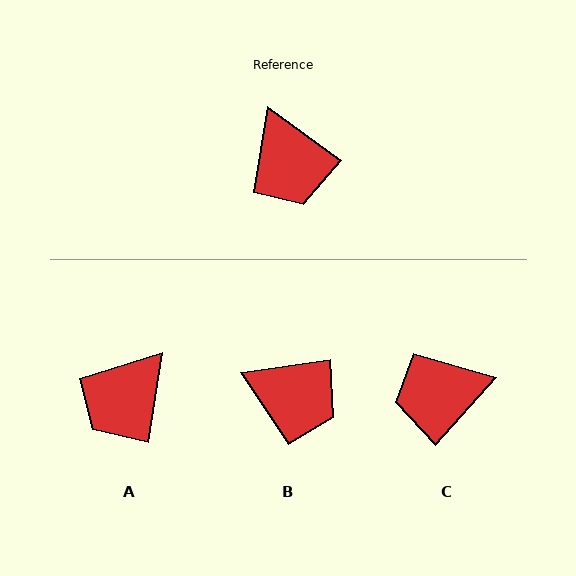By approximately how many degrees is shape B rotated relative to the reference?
Approximately 44 degrees counter-clockwise.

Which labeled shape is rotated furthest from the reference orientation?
C, about 96 degrees away.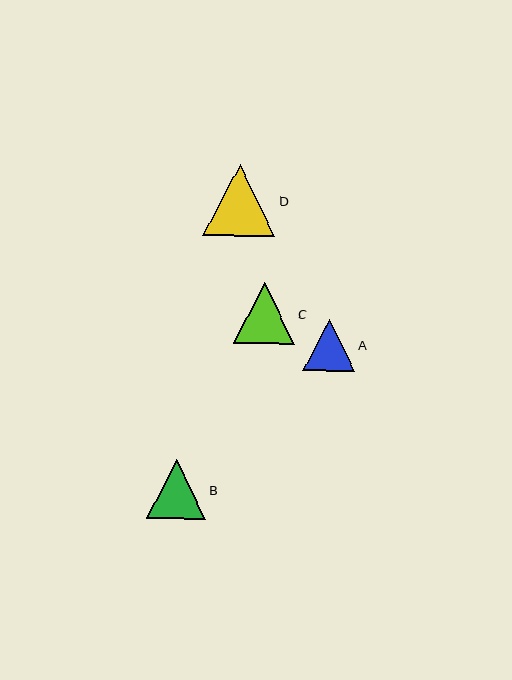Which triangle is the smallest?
Triangle A is the smallest with a size of approximately 52 pixels.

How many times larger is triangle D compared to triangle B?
Triangle D is approximately 1.2 times the size of triangle B.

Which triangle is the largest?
Triangle D is the largest with a size of approximately 72 pixels.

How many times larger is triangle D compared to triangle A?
Triangle D is approximately 1.4 times the size of triangle A.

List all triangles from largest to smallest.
From largest to smallest: D, C, B, A.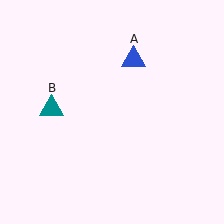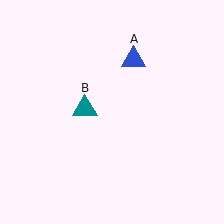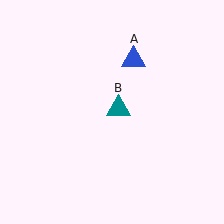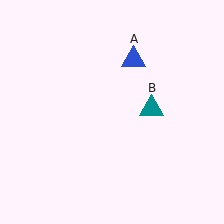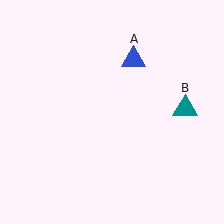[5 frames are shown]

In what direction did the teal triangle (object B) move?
The teal triangle (object B) moved right.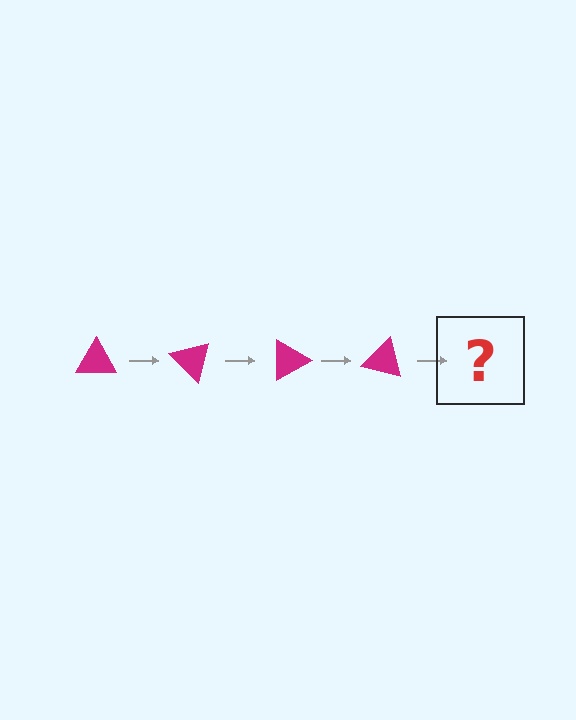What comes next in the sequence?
The next element should be a magenta triangle rotated 180 degrees.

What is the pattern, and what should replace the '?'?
The pattern is that the triangle rotates 45 degrees each step. The '?' should be a magenta triangle rotated 180 degrees.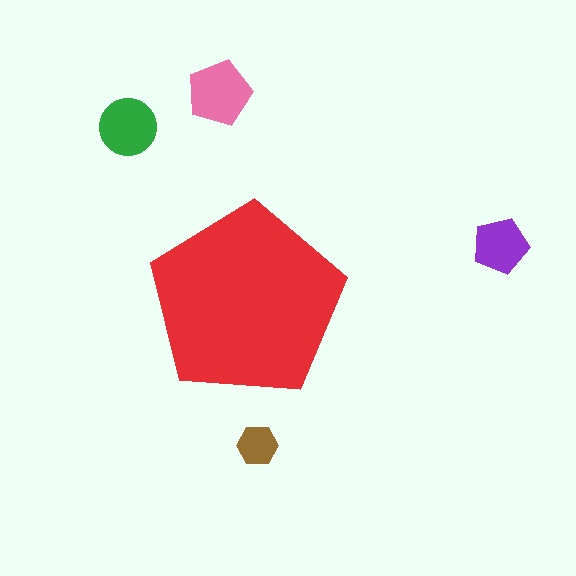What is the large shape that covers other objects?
A red pentagon.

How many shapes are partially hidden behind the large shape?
0 shapes are partially hidden.